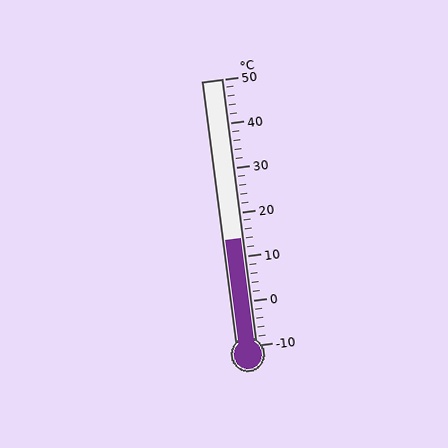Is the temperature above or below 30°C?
The temperature is below 30°C.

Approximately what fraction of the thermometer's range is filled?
The thermometer is filled to approximately 40% of its range.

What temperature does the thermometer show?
The thermometer shows approximately 14°C.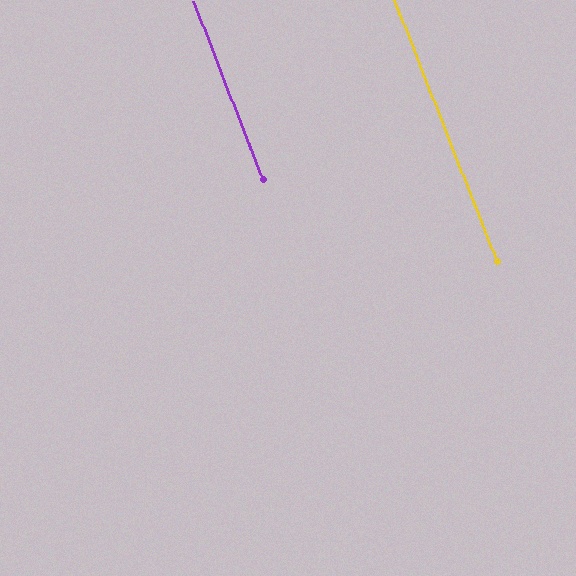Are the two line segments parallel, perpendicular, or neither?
Parallel — their directions differ by only 0.0°.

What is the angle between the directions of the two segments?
Approximately 0 degrees.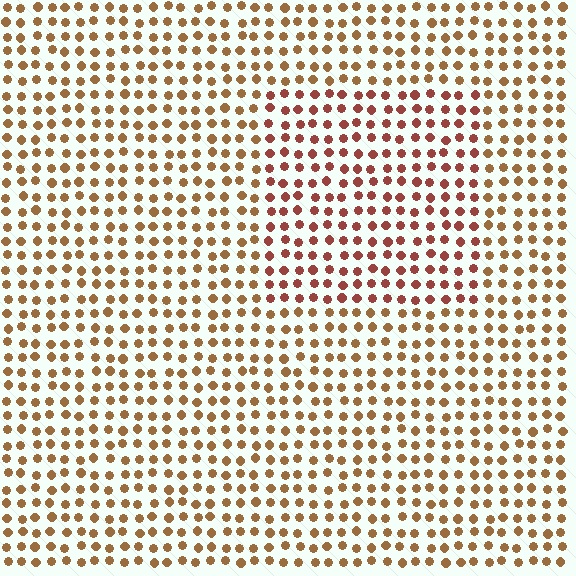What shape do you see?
I see a rectangle.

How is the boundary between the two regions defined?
The boundary is defined purely by a slight shift in hue (about 28 degrees). Spacing, size, and orientation are identical on both sides.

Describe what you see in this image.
The image is filled with small brown elements in a uniform arrangement. A rectangle-shaped region is visible where the elements are tinted to a slightly different hue, forming a subtle color boundary.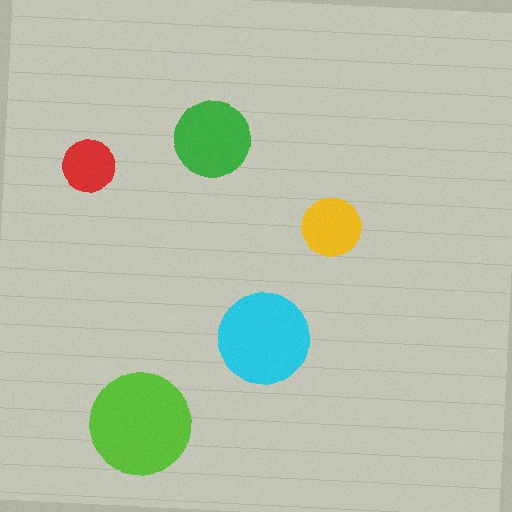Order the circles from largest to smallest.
the lime one, the cyan one, the green one, the yellow one, the red one.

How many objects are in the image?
There are 5 objects in the image.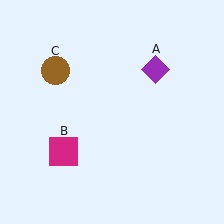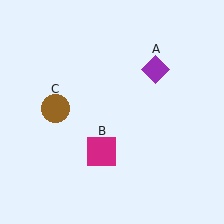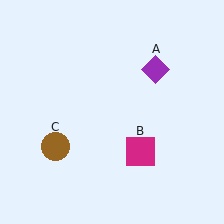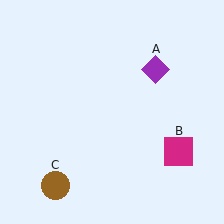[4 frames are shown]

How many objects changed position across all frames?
2 objects changed position: magenta square (object B), brown circle (object C).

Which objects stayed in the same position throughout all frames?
Purple diamond (object A) remained stationary.